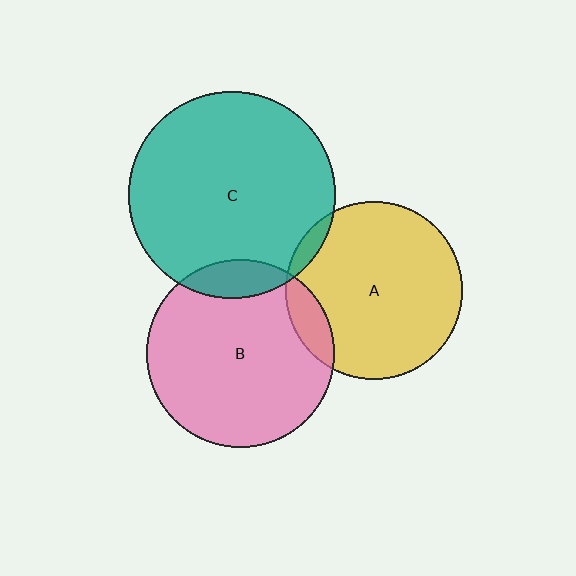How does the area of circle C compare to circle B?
Approximately 1.2 times.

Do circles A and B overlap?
Yes.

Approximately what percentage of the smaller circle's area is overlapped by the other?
Approximately 10%.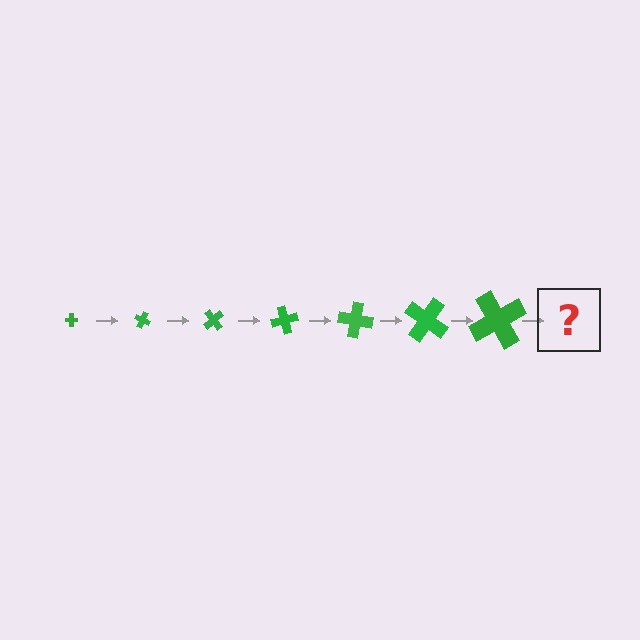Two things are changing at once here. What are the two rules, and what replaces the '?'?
The two rules are that the cross grows larger each step and it rotates 25 degrees each step. The '?' should be a cross, larger than the previous one and rotated 175 degrees from the start.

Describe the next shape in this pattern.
It should be a cross, larger than the previous one and rotated 175 degrees from the start.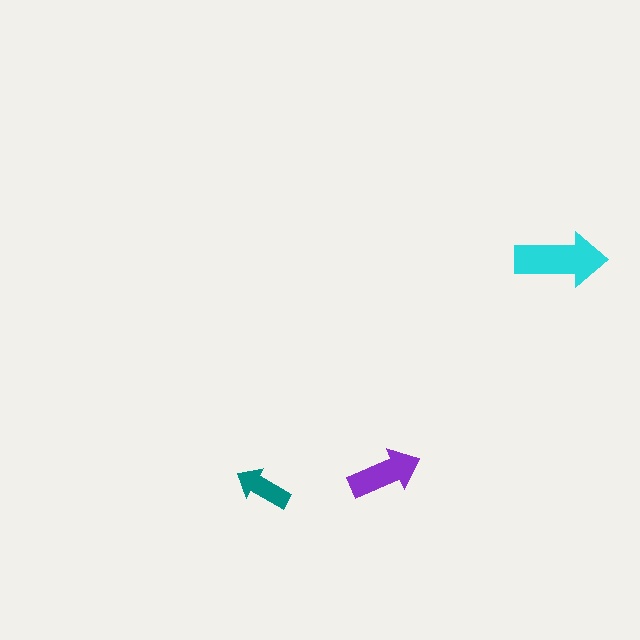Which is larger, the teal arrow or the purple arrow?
The purple one.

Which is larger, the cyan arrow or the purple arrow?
The cyan one.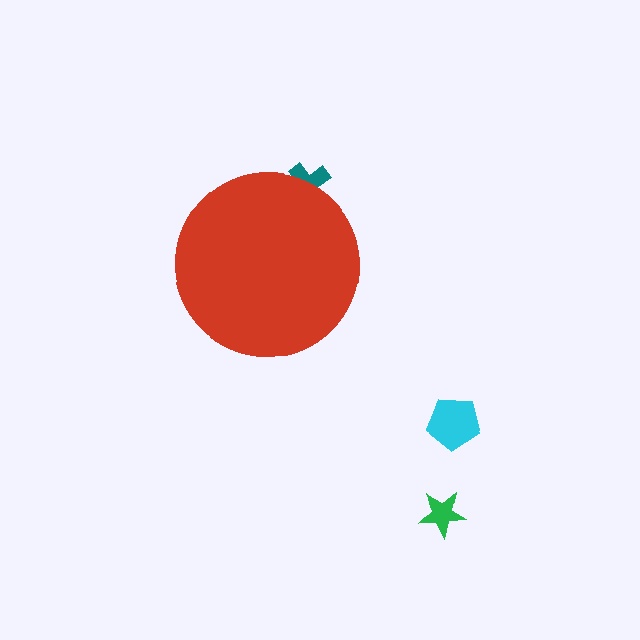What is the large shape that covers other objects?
A red circle.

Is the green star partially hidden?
No, the green star is fully visible.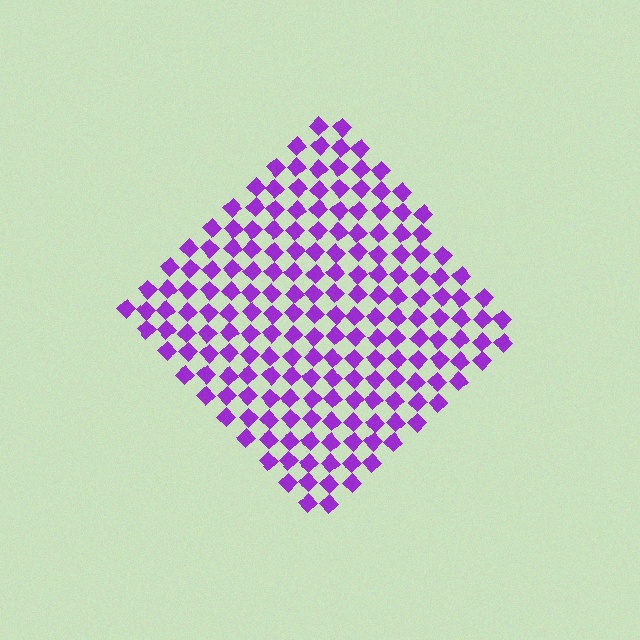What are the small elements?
The small elements are diamonds.